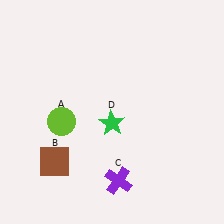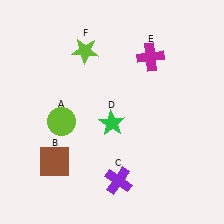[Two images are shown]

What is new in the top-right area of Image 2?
A magenta cross (E) was added in the top-right area of Image 2.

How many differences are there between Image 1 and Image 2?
There are 2 differences between the two images.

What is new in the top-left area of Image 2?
A lime star (F) was added in the top-left area of Image 2.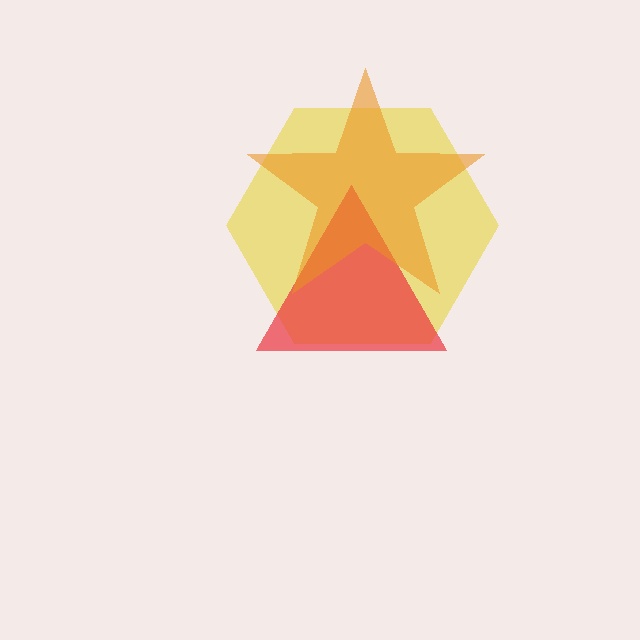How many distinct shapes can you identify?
There are 3 distinct shapes: a yellow hexagon, a red triangle, an orange star.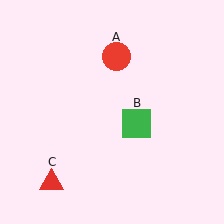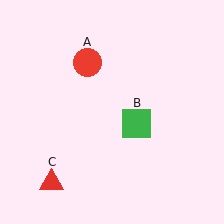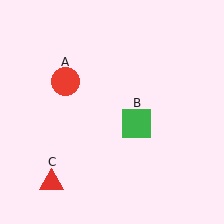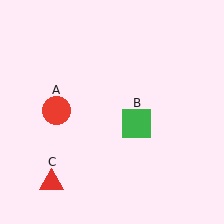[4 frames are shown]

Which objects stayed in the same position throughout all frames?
Green square (object B) and red triangle (object C) remained stationary.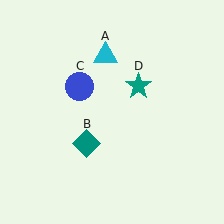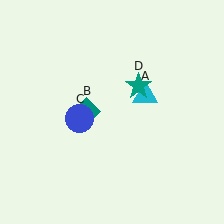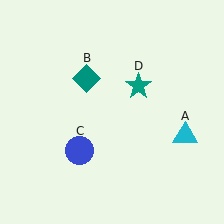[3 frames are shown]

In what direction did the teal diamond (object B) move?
The teal diamond (object B) moved up.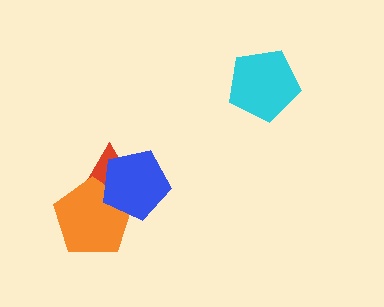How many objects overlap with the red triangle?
2 objects overlap with the red triangle.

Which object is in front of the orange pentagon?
The blue pentagon is in front of the orange pentagon.